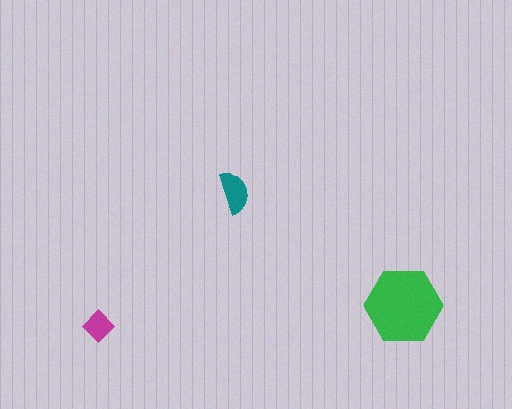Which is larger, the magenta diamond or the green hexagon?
The green hexagon.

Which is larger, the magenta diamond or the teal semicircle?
The teal semicircle.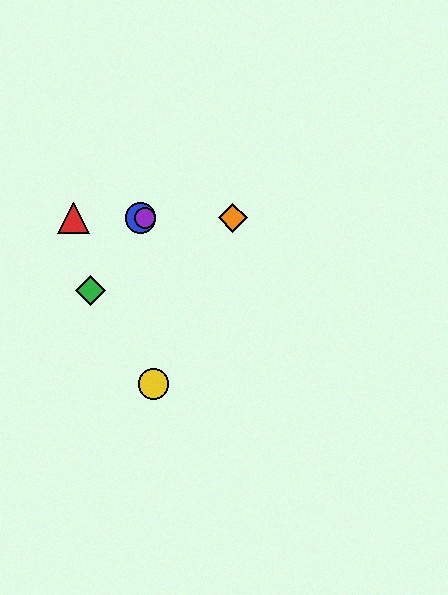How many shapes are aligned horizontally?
4 shapes (the red triangle, the blue circle, the purple circle, the orange diamond) are aligned horizontally.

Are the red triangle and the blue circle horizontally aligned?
Yes, both are at y≈218.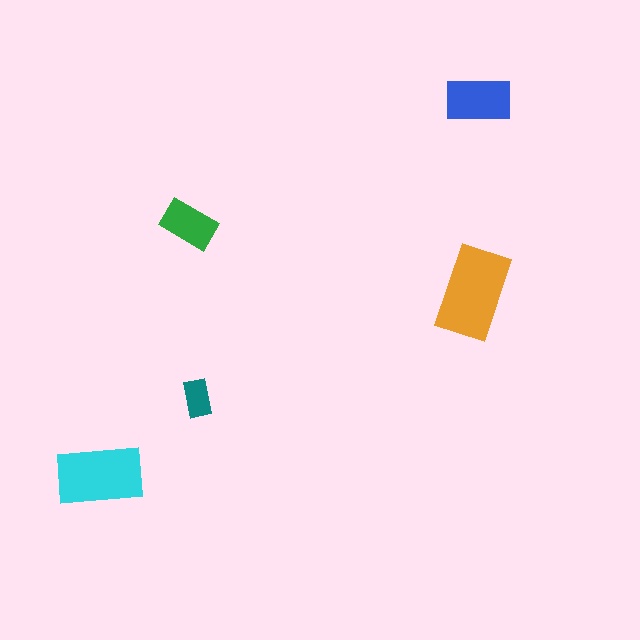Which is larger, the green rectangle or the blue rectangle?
The blue one.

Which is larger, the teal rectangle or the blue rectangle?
The blue one.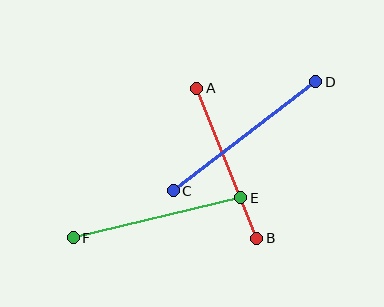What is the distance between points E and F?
The distance is approximately 172 pixels.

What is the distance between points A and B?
The distance is approximately 162 pixels.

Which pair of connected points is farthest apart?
Points C and D are farthest apart.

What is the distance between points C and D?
The distance is approximately 180 pixels.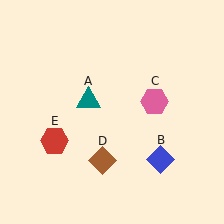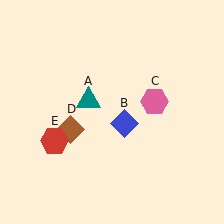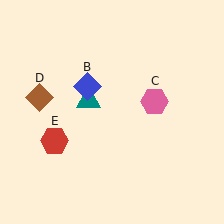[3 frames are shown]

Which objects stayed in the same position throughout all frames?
Teal triangle (object A) and pink hexagon (object C) and red hexagon (object E) remained stationary.